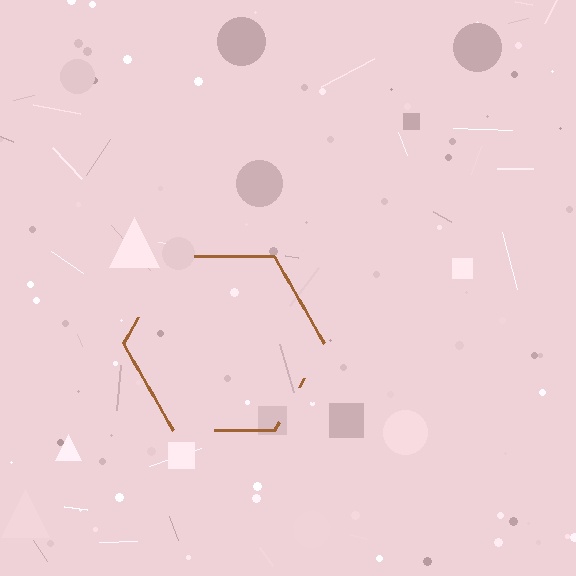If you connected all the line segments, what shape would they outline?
They would outline a hexagon.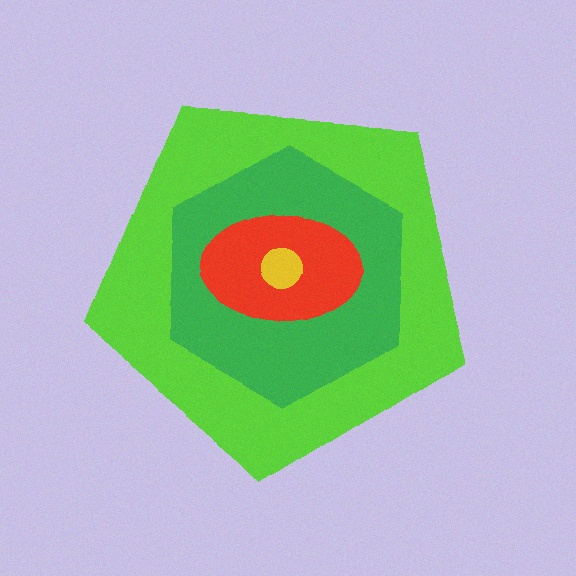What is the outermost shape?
The lime pentagon.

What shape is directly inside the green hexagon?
The red ellipse.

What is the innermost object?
The yellow circle.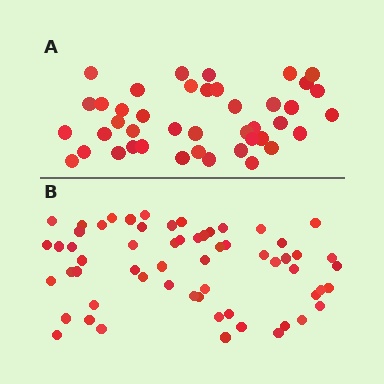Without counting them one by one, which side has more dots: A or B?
Region B (the bottom region) has more dots.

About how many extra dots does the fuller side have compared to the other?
Region B has approximately 20 more dots than region A.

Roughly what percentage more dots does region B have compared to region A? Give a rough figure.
About 45% more.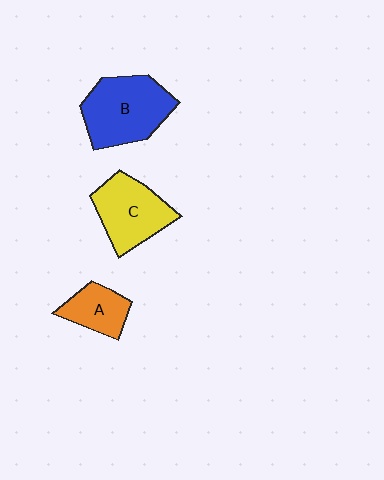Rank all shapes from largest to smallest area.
From largest to smallest: B (blue), C (yellow), A (orange).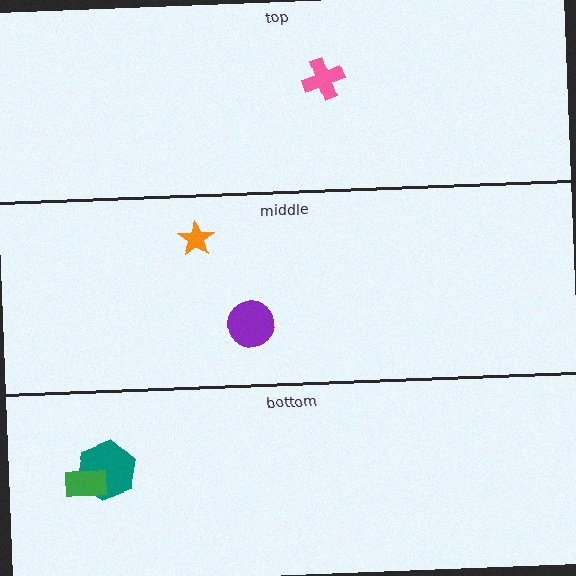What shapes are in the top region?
The pink cross.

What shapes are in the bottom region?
The teal hexagon, the green rectangle.